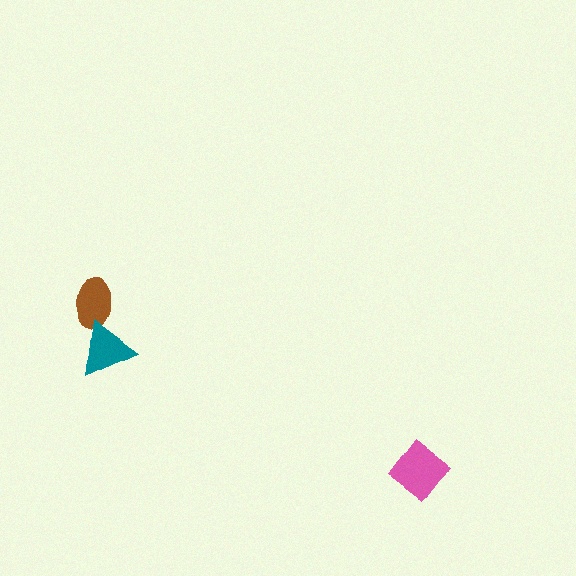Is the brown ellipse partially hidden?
Yes, it is partially covered by another shape.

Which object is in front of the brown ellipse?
The teal triangle is in front of the brown ellipse.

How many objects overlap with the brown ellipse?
1 object overlaps with the brown ellipse.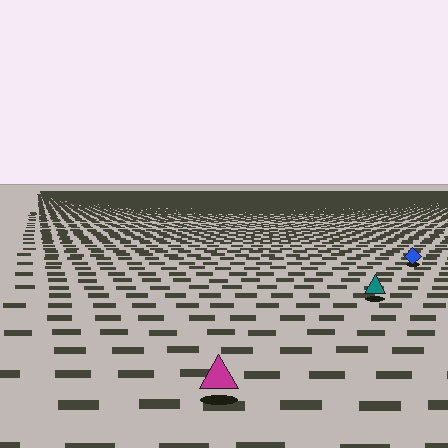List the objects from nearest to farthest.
From nearest to farthest: the magenta triangle, the teal triangle, the blue diamond.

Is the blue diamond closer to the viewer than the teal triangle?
No. The teal triangle is closer — you can tell from the texture gradient: the ground texture is coarser near it.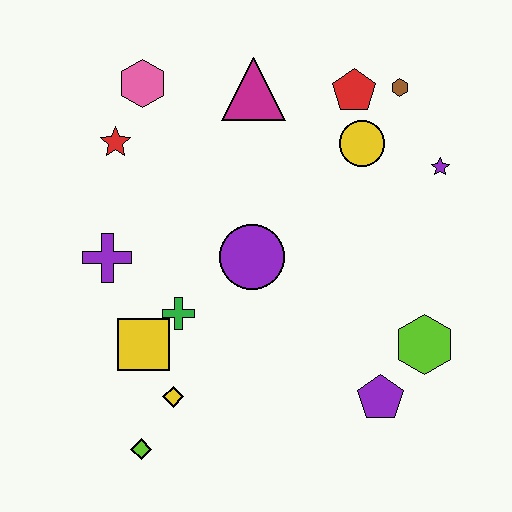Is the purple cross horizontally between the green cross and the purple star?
No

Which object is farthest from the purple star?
The lime diamond is farthest from the purple star.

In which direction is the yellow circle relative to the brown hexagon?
The yellow circle is below the brown hexagon.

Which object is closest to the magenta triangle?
The red pentagon is closest to the magenta triangle.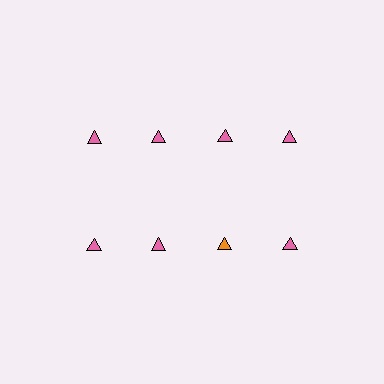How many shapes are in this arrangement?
There are 8 shapes arranged in a grid pattern.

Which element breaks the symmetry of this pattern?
The orange triangle in the second row, center column breaks the symmetry. All other shapes are pink triangles.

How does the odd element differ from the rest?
It has a different color: orange instead of pink.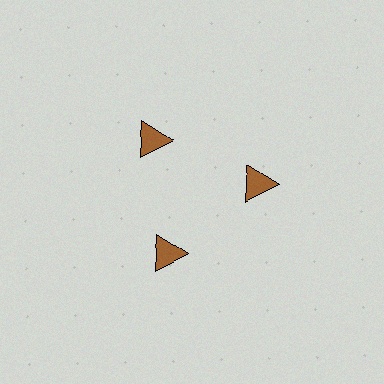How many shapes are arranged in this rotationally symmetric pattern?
There are 3 shapes, arranged in 3 groups of 1.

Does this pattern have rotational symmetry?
Yes, this pattern has 3-fold rotational symmetry. It looks the same after rotating 120 degrees around the center.